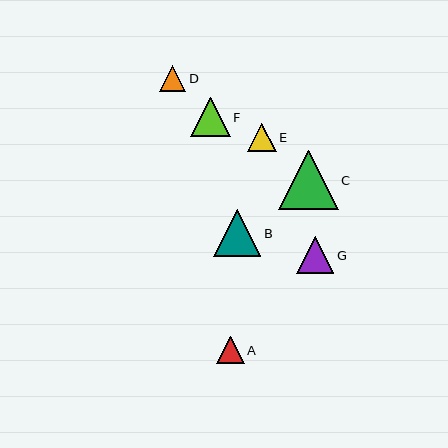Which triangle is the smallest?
Triangle D is the smallest with a size of approximately 26 pixels.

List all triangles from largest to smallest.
From largest to smallest: C, B, F, G, E, A, D.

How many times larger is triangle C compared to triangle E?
Triangle C is approximately 2.1 times the size of triangle E.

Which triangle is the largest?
Triangle C is the largest with a size of approximately 60 pixels.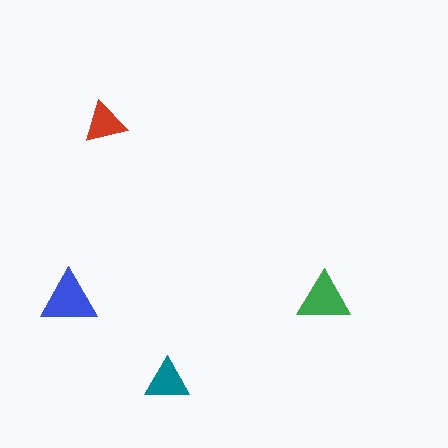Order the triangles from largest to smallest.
the blue one, the green one, the teal one, the red one.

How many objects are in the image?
There are 4 objects in the image.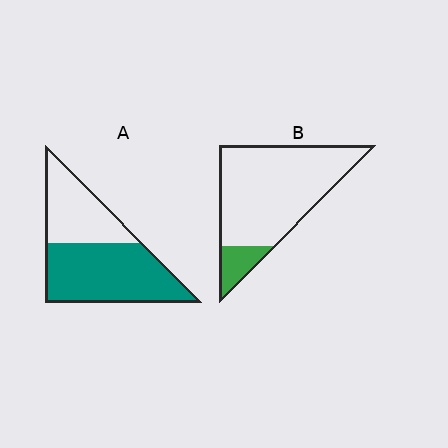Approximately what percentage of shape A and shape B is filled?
A is approximately 60% and B is approximately 15%.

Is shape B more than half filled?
No.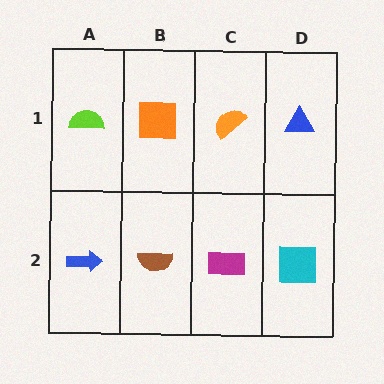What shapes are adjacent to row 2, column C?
An orange semicircle (row 1, column C), a brown semicircle (row 2, column B), a cyan square (row 2, column D).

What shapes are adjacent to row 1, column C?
A magenta rectangle (row 2, column C), an orange square (row 1, column B), a blue triangle (row 1, column D).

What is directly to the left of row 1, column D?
An orange semicircle.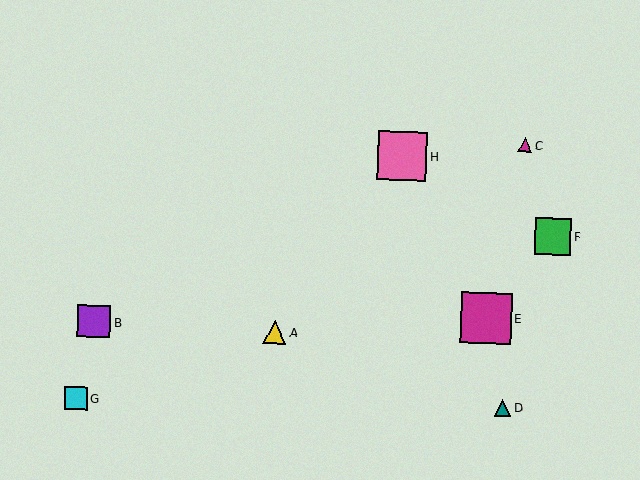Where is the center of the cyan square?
The center of the cyan square is at (76, 398).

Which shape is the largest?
The magenta square (labeled E) is the largest.